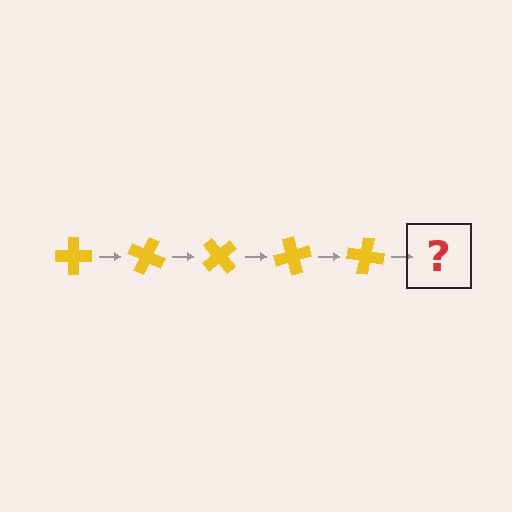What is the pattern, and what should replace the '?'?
The pattern is that the cross rotates 25 degrees each step. The '?' should be a yellow cross rotated 125 degrees.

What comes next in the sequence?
The next element should be a yellow cross rotated 125 degrees.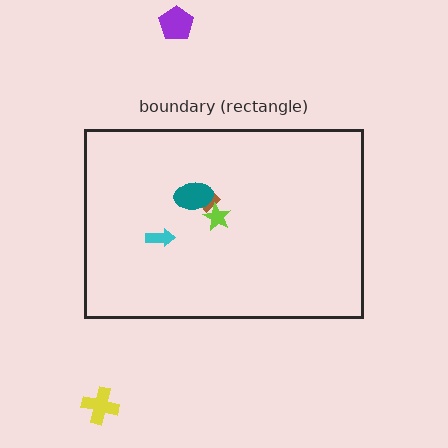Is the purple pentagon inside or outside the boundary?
Outside.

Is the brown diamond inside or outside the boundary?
Inside.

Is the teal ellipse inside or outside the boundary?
Inside.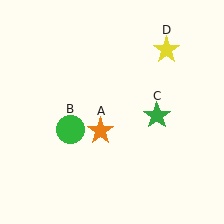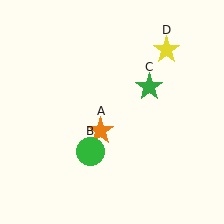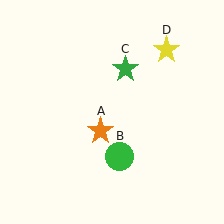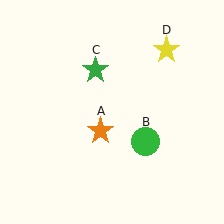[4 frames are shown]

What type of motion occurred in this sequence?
The green circle (object B), green star (object C) rotated counterclockwise around the center of the scene.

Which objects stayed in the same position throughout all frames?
Orange star (object A) and yellow star (object D) remained stationary.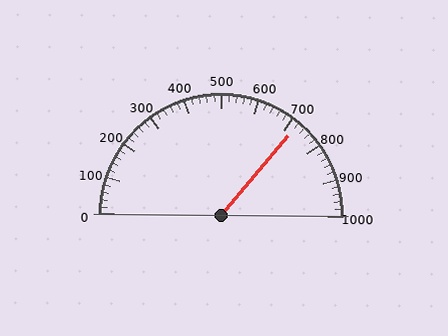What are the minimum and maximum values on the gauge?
The gauge ranges from 0 to 1000.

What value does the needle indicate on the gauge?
The needle indicates approximately 720.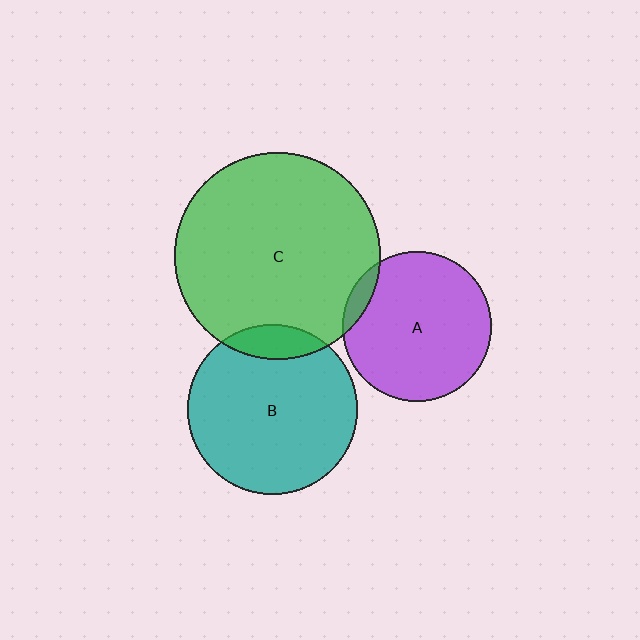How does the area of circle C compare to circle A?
Approximately 1.9 times.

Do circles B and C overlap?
Yes.